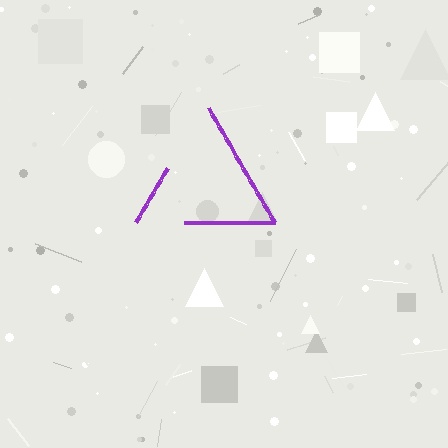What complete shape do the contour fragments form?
The contour fragments form a triangle.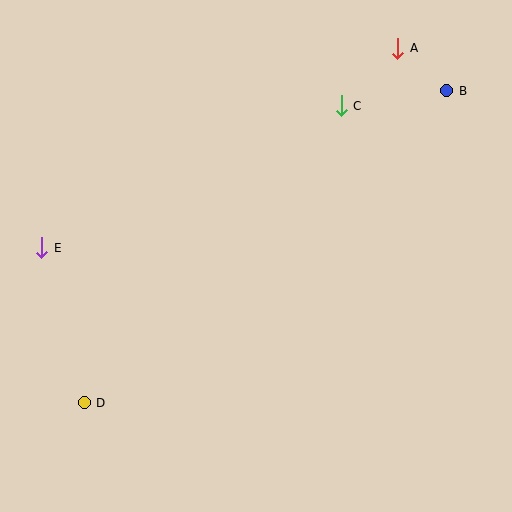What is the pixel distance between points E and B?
The distance between E and B is 434 pixels.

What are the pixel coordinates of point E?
Point E is at (42, 248).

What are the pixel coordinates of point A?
Point A is at (398, 48).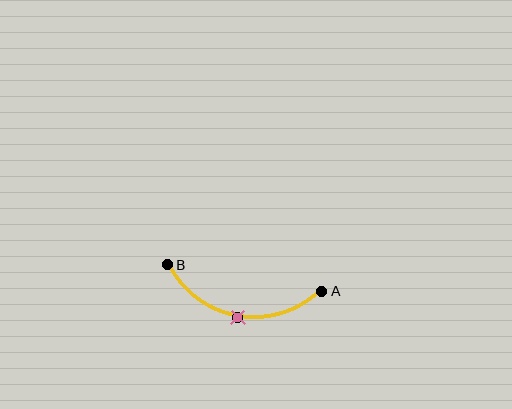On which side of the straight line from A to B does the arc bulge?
The arc bulges below the straight line connecting A and B.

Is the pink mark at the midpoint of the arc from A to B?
Yes. The pink mark lies on the arc at equal arc-length from both A and B — it is the arc midpoint.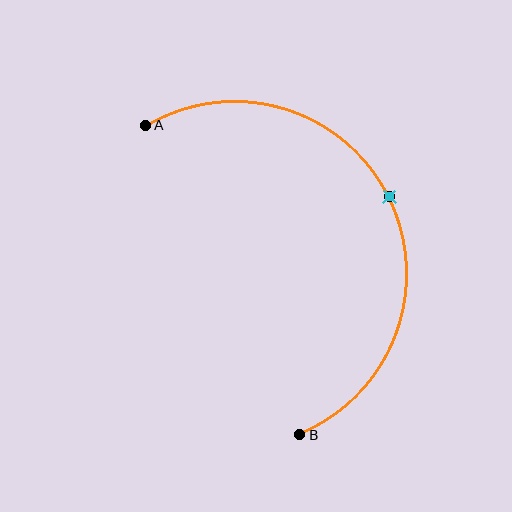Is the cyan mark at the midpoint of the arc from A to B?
Yes. The cyan mark lies on the arc at equal arc-length from both A and B — it is the arc midpoint.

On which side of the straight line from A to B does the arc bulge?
The arc bulges to the right of the straight line connecting A and B.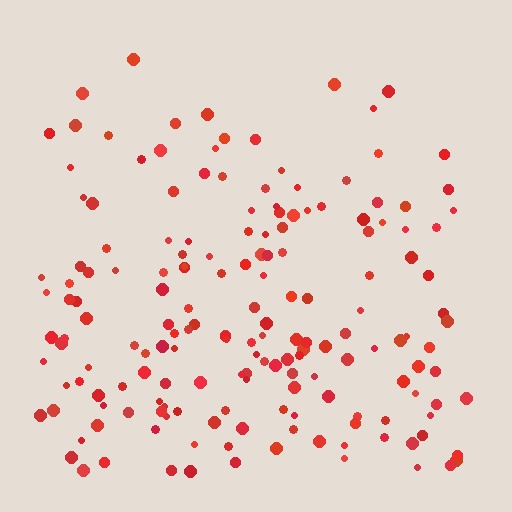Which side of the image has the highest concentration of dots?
The bottom.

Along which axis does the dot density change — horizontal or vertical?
Vertical.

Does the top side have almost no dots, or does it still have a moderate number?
Still a moderate number, just noticeably fewer than the bottom.